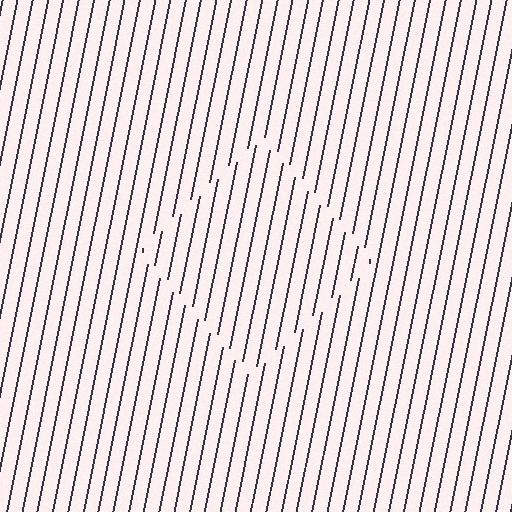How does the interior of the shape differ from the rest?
The interior of the shape contains the same grating, shifted by half a period — the contour is defined by the phase discontinuity where line-ends from the inner and outer gratings abut.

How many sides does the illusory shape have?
4 sides — the line-ends trace a square.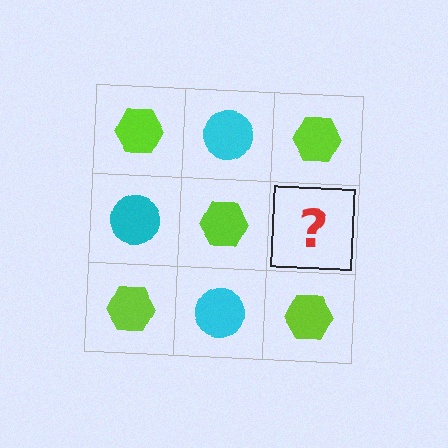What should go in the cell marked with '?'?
The missing cell should contain a cyan circle.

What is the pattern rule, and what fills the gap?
The rule is that it alternates lime hexagon and cyan circle in a checkerboard pattern. The gap should be filled with a cyan circle.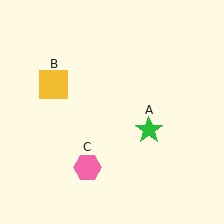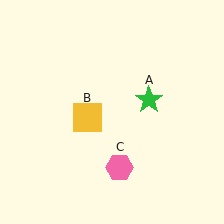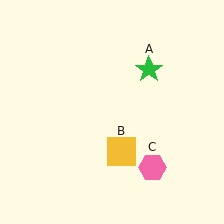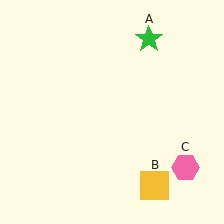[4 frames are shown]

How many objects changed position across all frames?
3 objects changed position: green star (object A), yellow square (object B), pink hexagon (object C).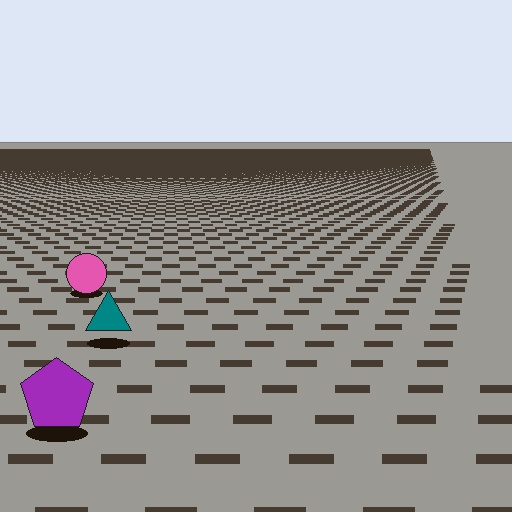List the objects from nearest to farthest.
From nearest to farthest: the purple pentagon, the teal triangle, the pink circle.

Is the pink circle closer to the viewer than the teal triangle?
No. The teal triangle is closer — you can tell from the texture gradient: the ground texture is coarser near it.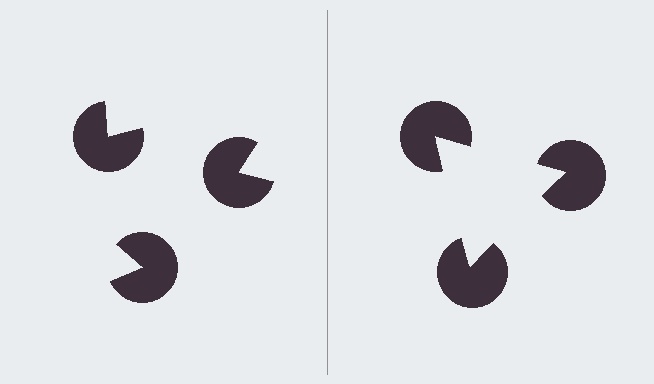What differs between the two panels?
The pac-man discs are positioned identically on both sides; only the wedge orientations differ. On the right they align to a triangle; on the left they are misaligned.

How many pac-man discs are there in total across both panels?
6 — 3 on each side.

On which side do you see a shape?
An illusory triangle appears on the right side. On the left side the wedge cuts are rotated, so no coherent shape forms.